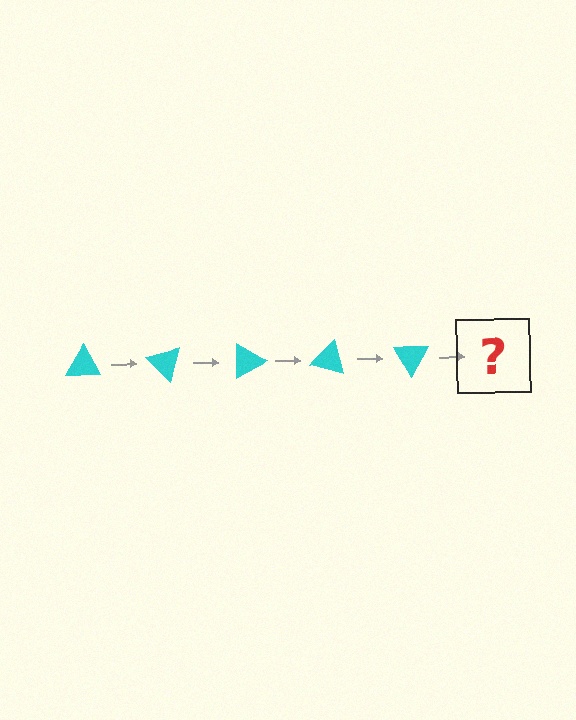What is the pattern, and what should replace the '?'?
The pattern is that the triangle rotates 45 degrees each step. The '?' should be a cyan triangle rotated 225 degrees.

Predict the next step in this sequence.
The next step is a cyan triangle rotated 225 degrees.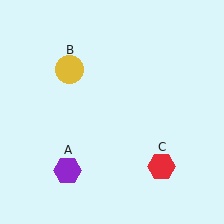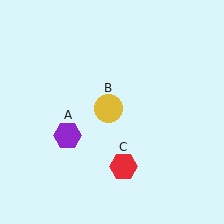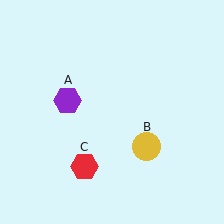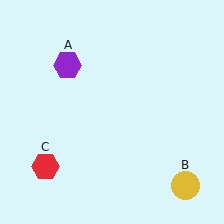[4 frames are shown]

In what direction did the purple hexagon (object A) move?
The purple hexagon (object A) moved up.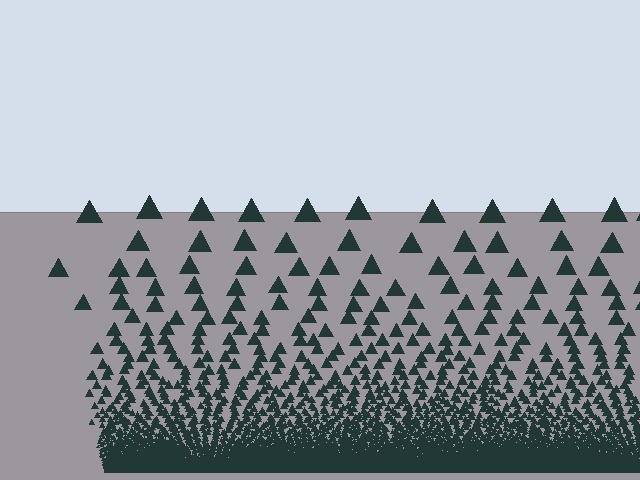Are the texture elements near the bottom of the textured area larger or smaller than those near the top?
Smaller. The gradient is inverted — elements near the bottom are smaller and denser.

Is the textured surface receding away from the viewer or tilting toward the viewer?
The surface appears to tilt toward the viewer. Texture elements get larger and sparser toward the top.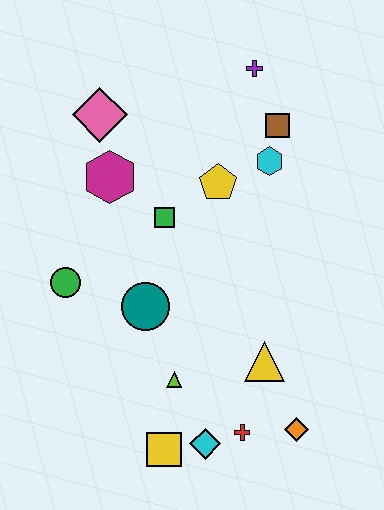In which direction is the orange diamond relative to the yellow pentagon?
The orange diamond is below the yellow pentagon.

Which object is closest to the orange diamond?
The red cross is closest to the orange diamond.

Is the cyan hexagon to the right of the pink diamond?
Yes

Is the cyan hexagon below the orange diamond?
No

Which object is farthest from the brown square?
The yellow square is farthest from the brown square.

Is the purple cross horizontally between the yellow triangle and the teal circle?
Yes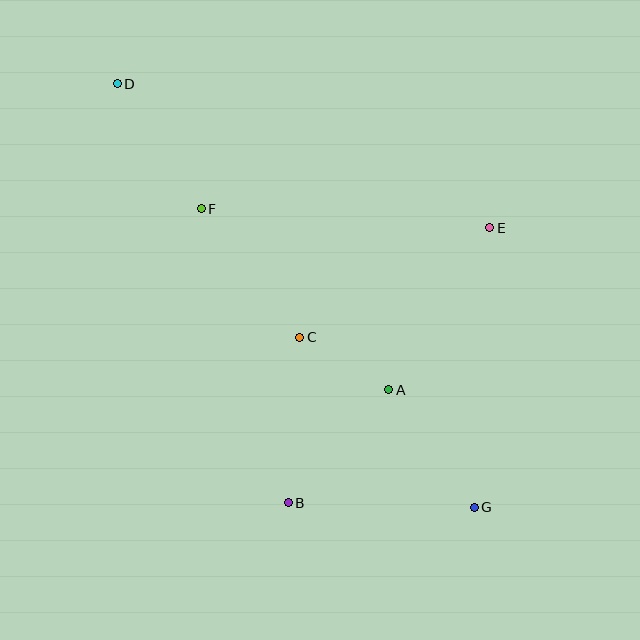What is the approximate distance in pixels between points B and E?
The distance between B and E is approximately 341 pixels.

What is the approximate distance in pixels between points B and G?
The distance between B and G is approximately 186 pixels.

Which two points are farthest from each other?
Points D and G are farthest from each other.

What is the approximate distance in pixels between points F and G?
The distance between F and G is approximately 405 pixels.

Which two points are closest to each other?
Points A and C are closest to each other.